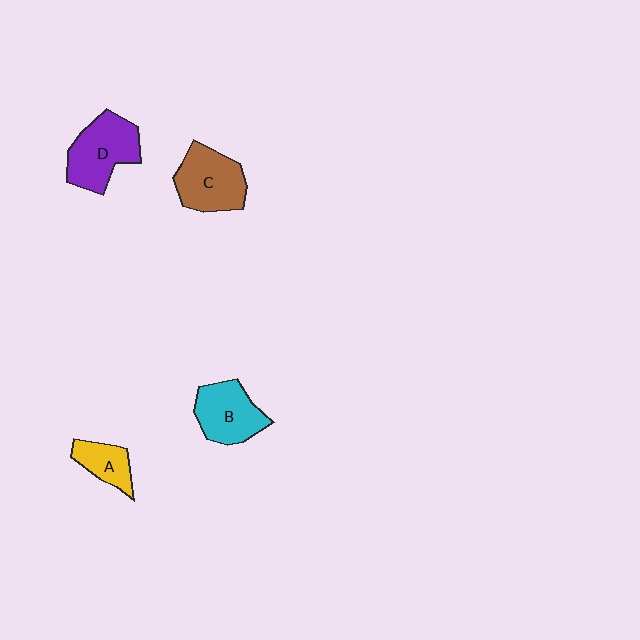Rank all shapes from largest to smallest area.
From largest to smallest: D (purple), C (brown), B (cyan), A (yellow).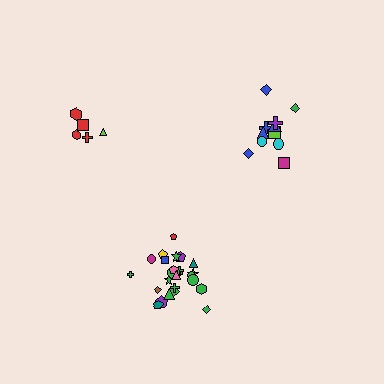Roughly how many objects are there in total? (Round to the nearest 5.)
Roughly 40 objects in total.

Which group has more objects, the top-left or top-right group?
The top-right group.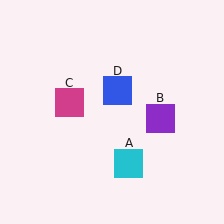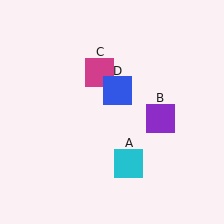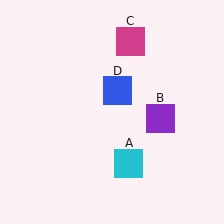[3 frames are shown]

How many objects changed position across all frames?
1 object changed position: magenta square (object C).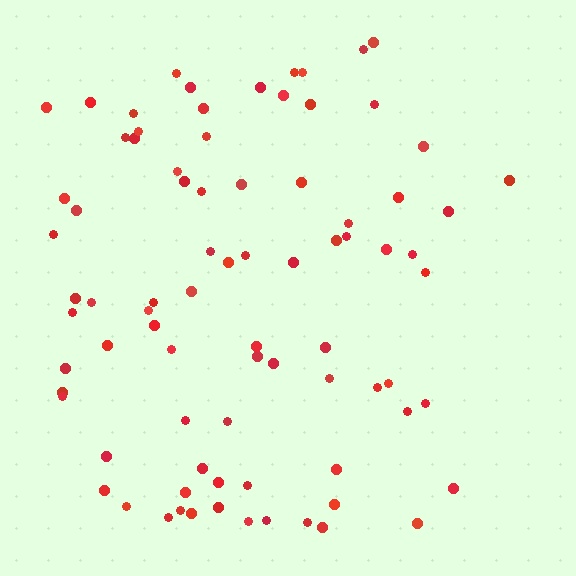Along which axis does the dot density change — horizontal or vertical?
Horizontal.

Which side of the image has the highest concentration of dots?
The left.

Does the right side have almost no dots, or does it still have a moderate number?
Still a moderate number, just noticeably fewer than the left.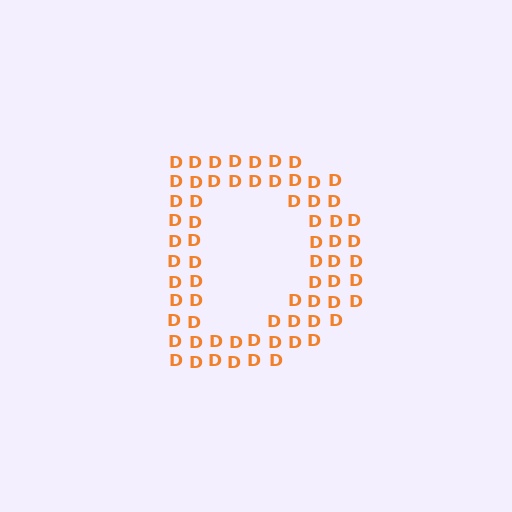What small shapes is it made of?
It is made of small letter D's.